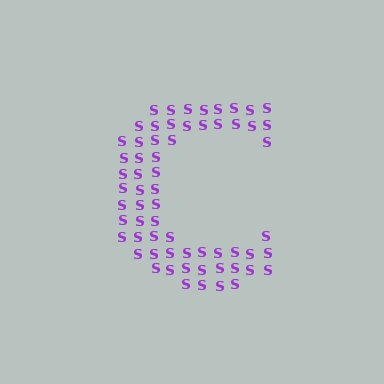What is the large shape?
The large shape is the letter C.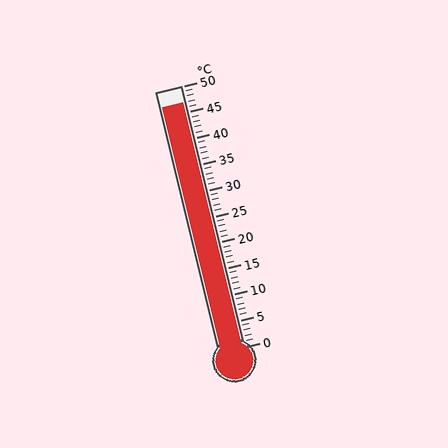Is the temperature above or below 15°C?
The temperature is above 15°C.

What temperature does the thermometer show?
The thermometer shows approximately 47°C.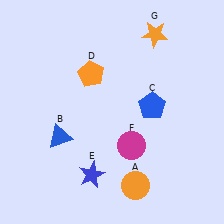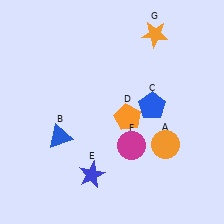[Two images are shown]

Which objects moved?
The objects that moved are: the orange circle (A), the orange pentagon (D).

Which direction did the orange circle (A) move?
The orange circle (A) moved up.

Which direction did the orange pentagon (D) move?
The orange pentagon (D) moved down.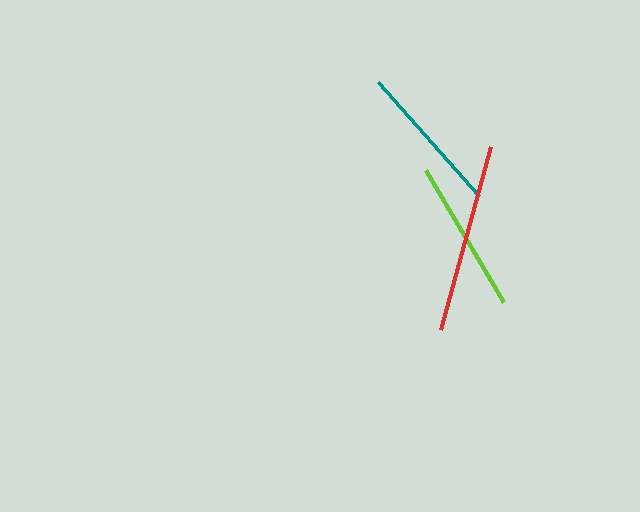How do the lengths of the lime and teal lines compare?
The lime and teal lines are approximately the same length.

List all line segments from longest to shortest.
From longest to shortest: red, lime, teal.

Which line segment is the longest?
The red line is the longest at approximately 189 pixels.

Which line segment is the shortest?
The teal line is the shortest at approximately 152 pixels.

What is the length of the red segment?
The red segment is approximately 189 pixels long.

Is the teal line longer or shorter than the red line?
The red line is longer than the teal line.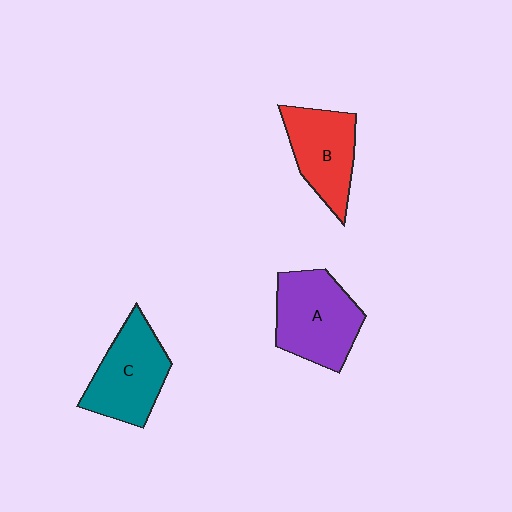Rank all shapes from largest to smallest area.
From largest to smallest: A (purple), C (teal), B (red).